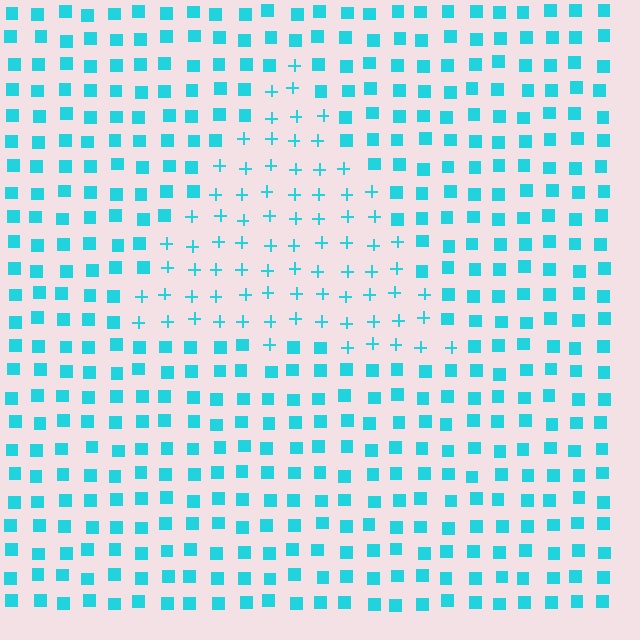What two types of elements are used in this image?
The image uses plus signs inside the triangle region and squares outside it.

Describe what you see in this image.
The image is filled with small cyan elements arranged in a uniform grid. A triangle-shaped region contains plus signs, while the surrounding area contains squares. The boundary is defined purely by the change in element shape.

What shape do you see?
I see a triangle.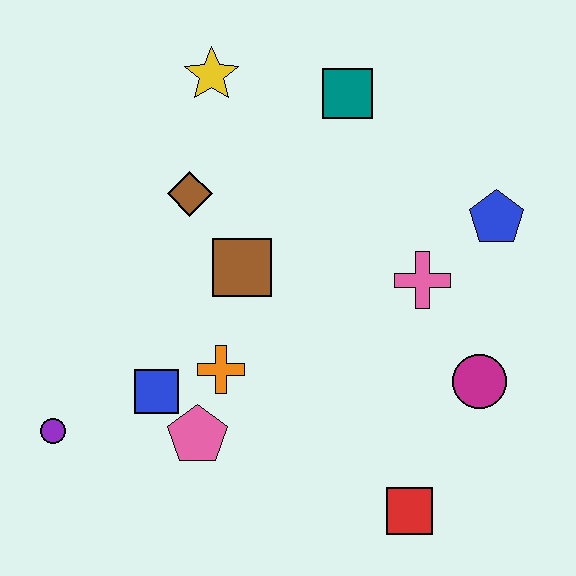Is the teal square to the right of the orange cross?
Yes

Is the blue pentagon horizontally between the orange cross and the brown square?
No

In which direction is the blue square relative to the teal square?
The blue square is below the teal square.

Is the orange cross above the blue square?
Yes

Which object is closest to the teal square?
The yellow star is closest to the teal square.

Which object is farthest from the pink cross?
The purple circle is farthest from the pink cross.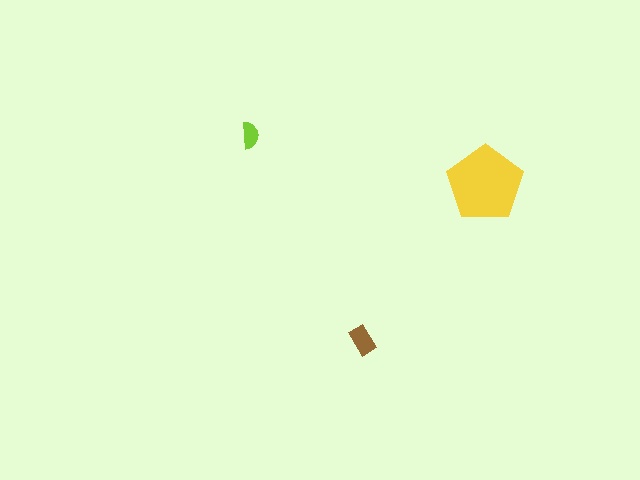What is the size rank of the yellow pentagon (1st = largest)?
1st.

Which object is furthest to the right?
The yellow pentagon is rightmost.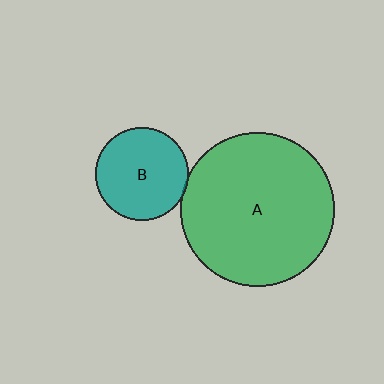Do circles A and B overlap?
Yes.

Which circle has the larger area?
Circle A (green).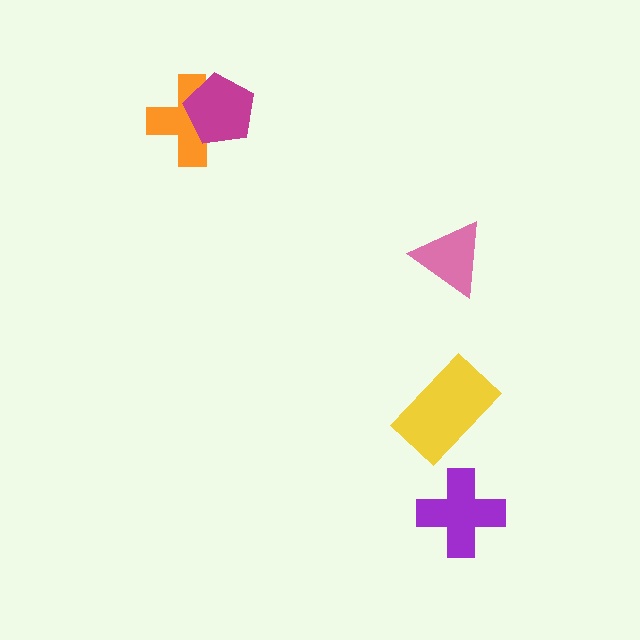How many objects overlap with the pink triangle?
0 objects overlap with the pink triangle.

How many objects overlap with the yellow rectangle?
0 objects overlap with the yellow rectangle.